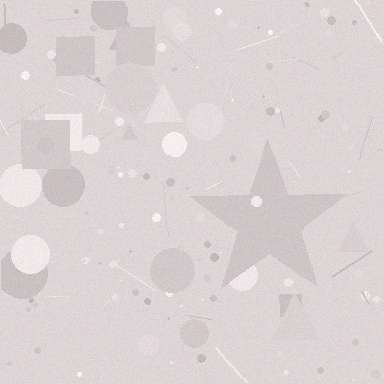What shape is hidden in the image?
A star is hidden in the image.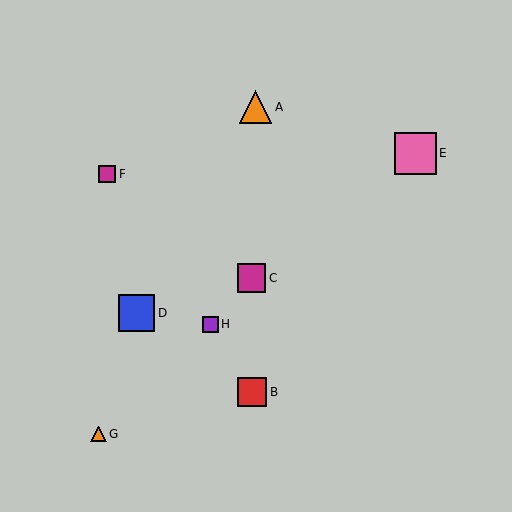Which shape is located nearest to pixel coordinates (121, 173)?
The magenta square (labeled F) at (107, 174) is nearest to that location.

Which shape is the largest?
The pink square (labeled E) is the largest.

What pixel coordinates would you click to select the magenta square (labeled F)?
Click at (107, 174) to select the magenta square F.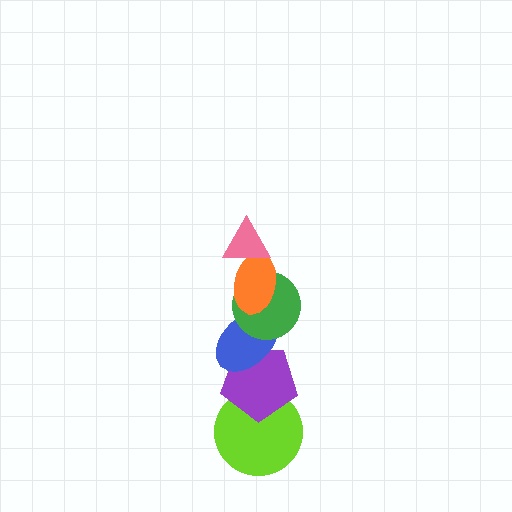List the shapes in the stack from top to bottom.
From top to bottom: the pink triangle, the orange ellipse, the green circle, the blue ellipse, the purple pentagon, the lime circle.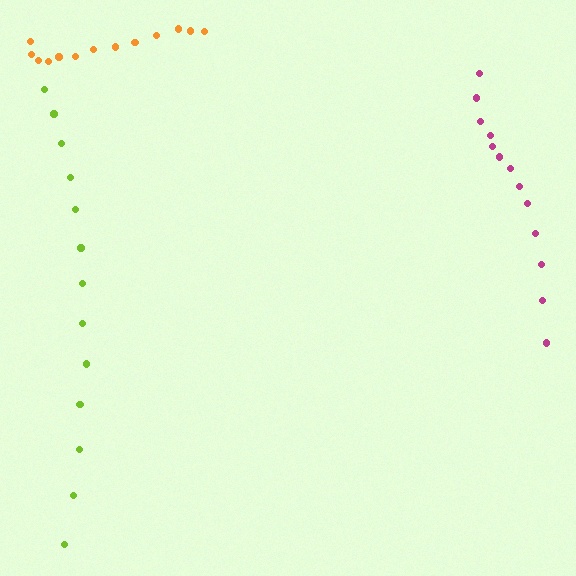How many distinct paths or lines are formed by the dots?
There are 3 distinct paths.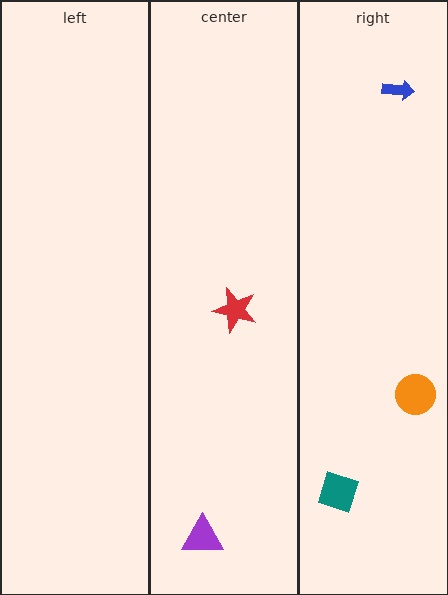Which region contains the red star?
The center region.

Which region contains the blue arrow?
The right region.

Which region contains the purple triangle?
The center region.